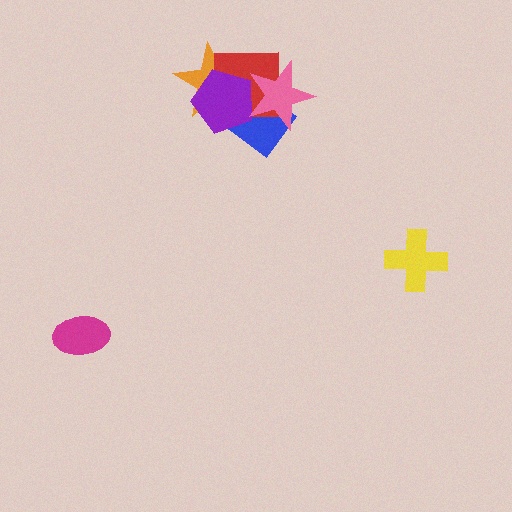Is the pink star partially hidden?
No, no other shape covers it.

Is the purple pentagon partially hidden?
Yes, it is partially covered by another shape.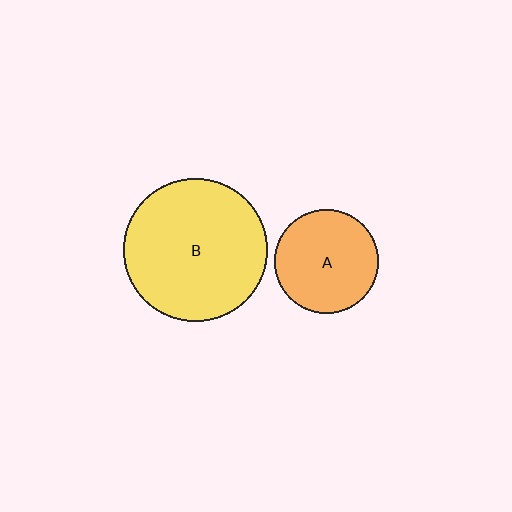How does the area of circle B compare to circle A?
Approximately 1.9 times.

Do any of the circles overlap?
No, none of the circles overlap.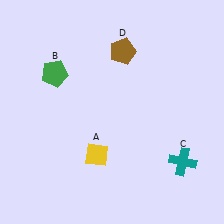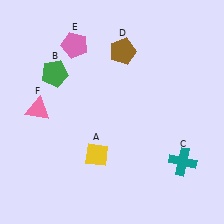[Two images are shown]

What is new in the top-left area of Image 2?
A pink triangle (F) was added in the top-left area of Image 2.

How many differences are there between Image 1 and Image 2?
There are 2 differences between the two images.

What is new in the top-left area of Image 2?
A pink pentagon (E) was added in the top-left area of Image 2.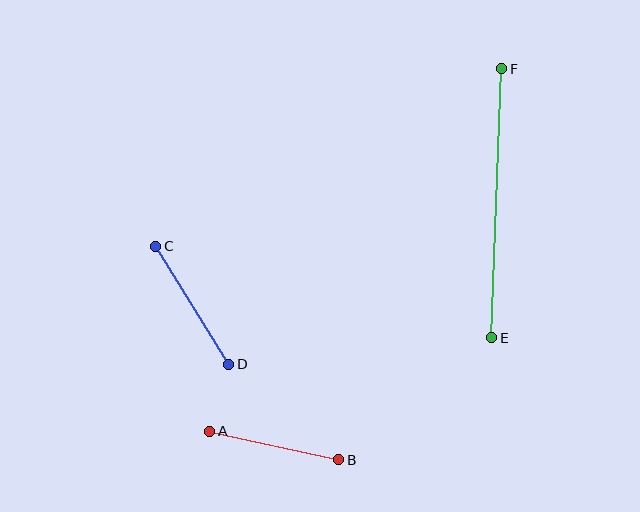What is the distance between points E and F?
The distance is approximately 269 pixels.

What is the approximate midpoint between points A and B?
The midpoint is at approximately (274, 446) pixels.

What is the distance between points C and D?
The distance is approximately 139 pixels.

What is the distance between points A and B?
The distance is approximately 132 pixels.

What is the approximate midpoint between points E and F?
The midpoint is at approximately (497, 203) pixels.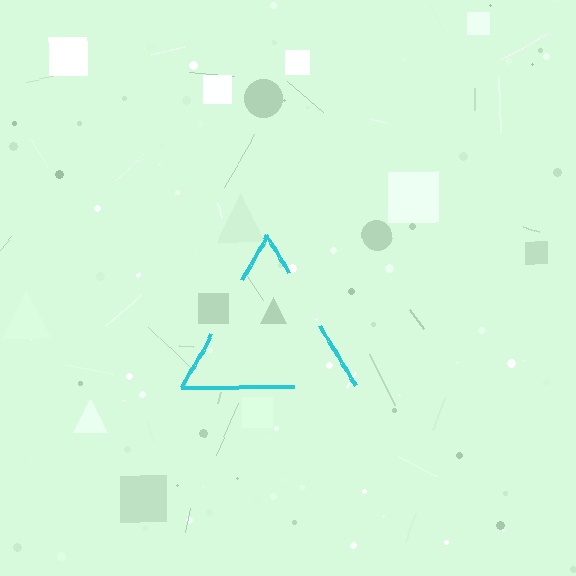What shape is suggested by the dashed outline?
The dashed outline suggests a triangle.